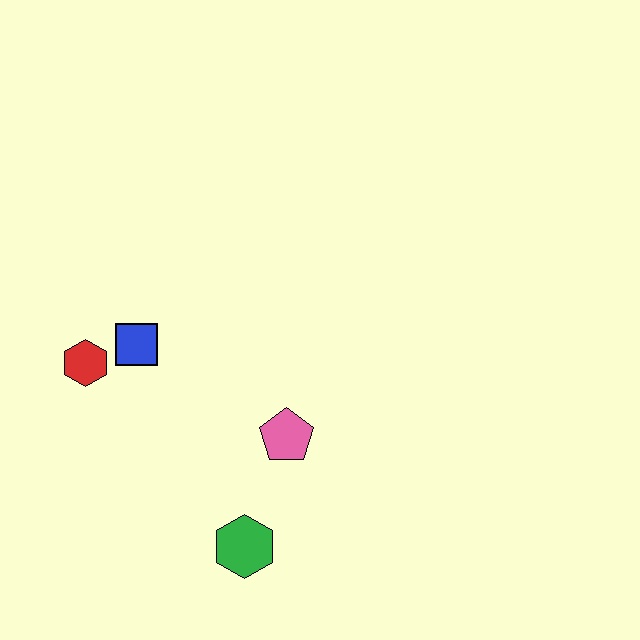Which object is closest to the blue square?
The red hexagon is closest to the blue square.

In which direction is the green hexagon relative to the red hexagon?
The green hexagon is below the red hexagon.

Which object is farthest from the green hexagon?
The red hexagon is farthest from the green hexagon.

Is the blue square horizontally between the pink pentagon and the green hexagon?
No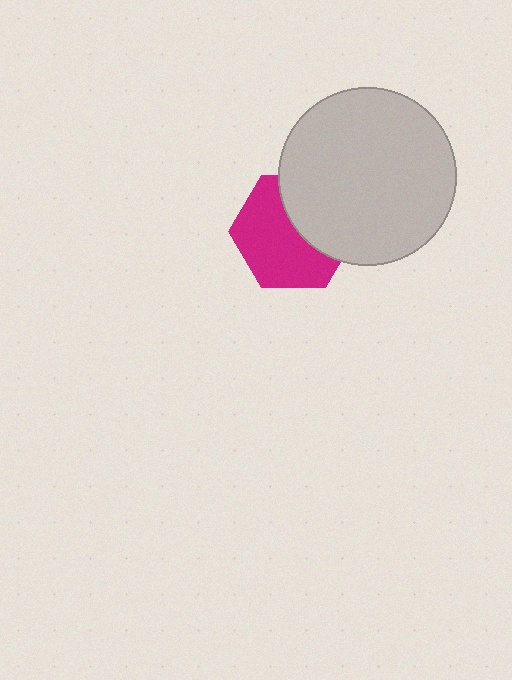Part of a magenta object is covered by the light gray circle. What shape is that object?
It is a hexagon.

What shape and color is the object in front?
The object in front is a light gray circle.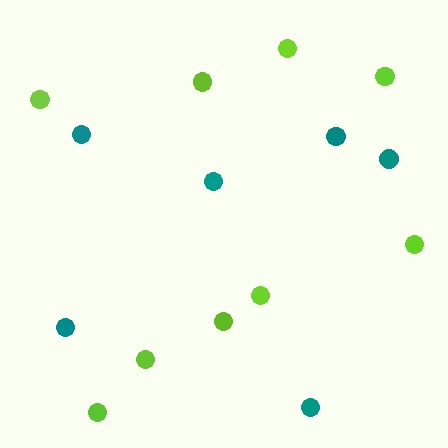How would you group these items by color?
There are 2 groups: one group of lime circles (9) and one group of teal circles (6).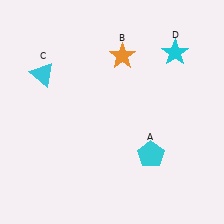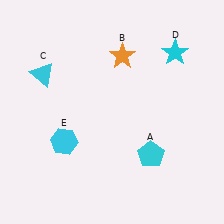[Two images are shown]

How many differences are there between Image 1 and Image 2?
There is 1 difference between the two images.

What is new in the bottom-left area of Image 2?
A cyan hexagon (E) was added in the bottom-left area of Image 2.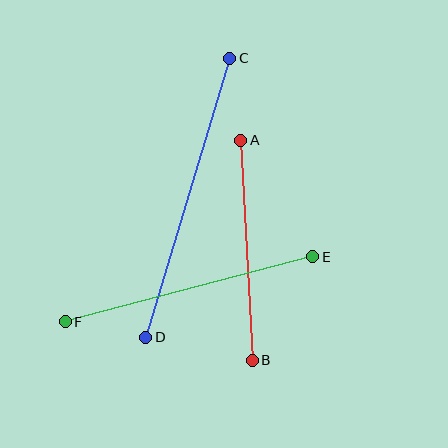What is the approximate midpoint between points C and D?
The midpoint is at approximately (188, 198) pixels.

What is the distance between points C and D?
The distance is approximately 292 pixels.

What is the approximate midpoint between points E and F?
The midpoint is at approximately (189, 289) pixels.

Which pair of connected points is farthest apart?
Points C and D are farthest apart.